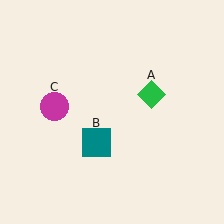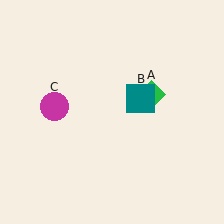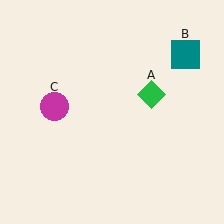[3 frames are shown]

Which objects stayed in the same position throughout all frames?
Green diamond (object A) and magenta circle (object C) remained stationary.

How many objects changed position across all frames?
1 object changed position: teal square (object B).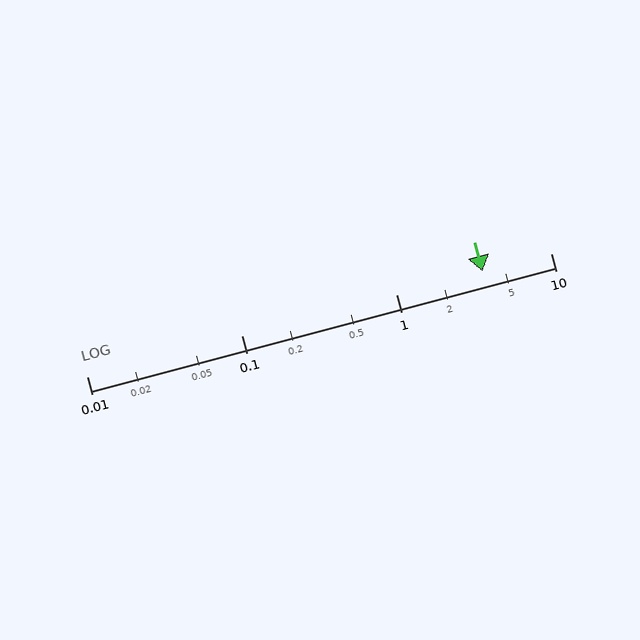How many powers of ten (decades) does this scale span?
The scale spans 3 decades, from 0.01 to 10.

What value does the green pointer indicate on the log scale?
The pointer indicates approximately 3.6.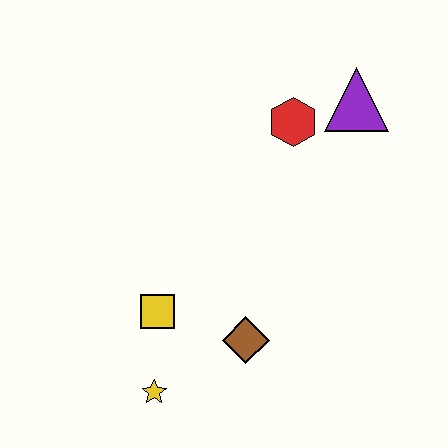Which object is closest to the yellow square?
The yellow star is closest to the yellow square.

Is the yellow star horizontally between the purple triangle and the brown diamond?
No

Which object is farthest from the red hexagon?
The yellow star is farthest from the red hexagon.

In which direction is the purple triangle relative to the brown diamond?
The purple triangle is above the brown diamond.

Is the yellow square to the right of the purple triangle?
No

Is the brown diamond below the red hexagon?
Yes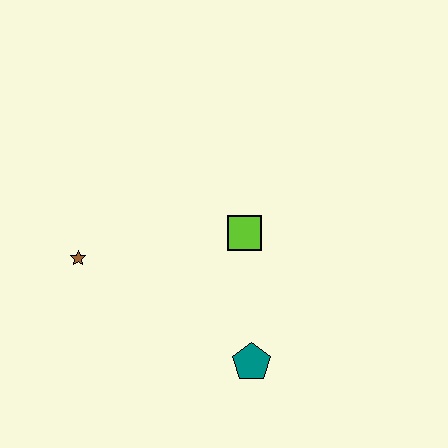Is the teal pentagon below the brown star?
Yes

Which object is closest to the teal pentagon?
The lime square is closest to the teal pentagon.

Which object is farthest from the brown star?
The teal pentagon is farthest from the brown star.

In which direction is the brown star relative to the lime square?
The brown star is to the left of the lime square.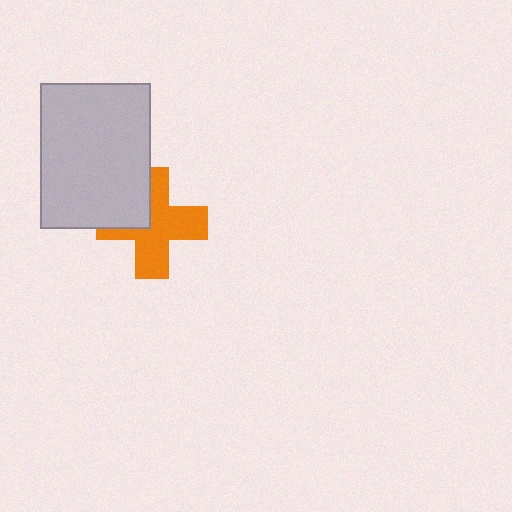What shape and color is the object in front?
The object in front is a light gray rectangle.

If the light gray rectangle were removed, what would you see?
You would see the complete orange cross.